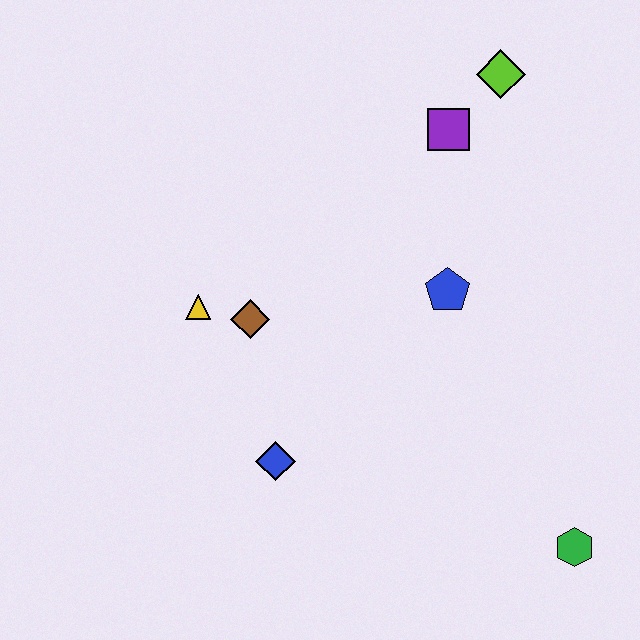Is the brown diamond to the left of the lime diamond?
Yes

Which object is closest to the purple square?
The lime diamond is closest to the purple square.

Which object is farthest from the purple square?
The green hexagon is farthest from the purple square.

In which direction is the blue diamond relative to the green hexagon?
The blue diamond is to the left of the green hexagon.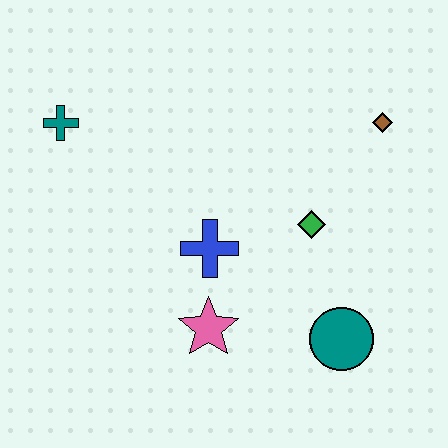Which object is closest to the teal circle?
The green diamond is closest to the teal circle.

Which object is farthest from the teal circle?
The teal cross is farthest from the teal circle.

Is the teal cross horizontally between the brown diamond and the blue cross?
No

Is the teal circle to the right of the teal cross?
Yes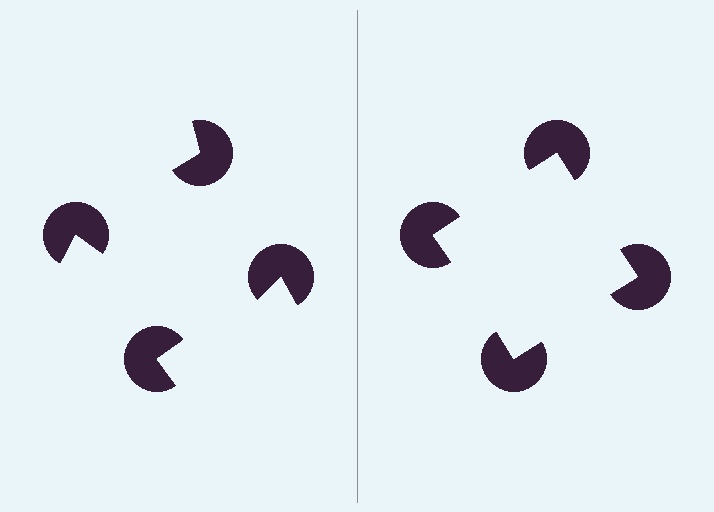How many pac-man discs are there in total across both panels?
8 — 4 on each side.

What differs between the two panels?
The pac-man discs are positioned identically on both sides; only the wedge orientations differ. On the right they align to a square; on the left they are misaligned.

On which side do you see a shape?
An illusory square appears on the right side. On the left side the wedge cuts are rotated, so no coherent shape forms.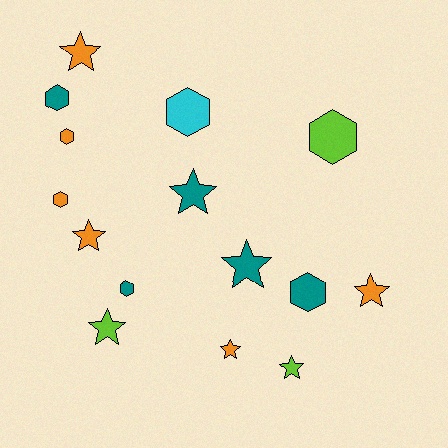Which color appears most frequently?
Orange, with 6 objects.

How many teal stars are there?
There are 2 teal stars.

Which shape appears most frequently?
Star, with 8 objects.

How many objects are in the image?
There are 15 objects.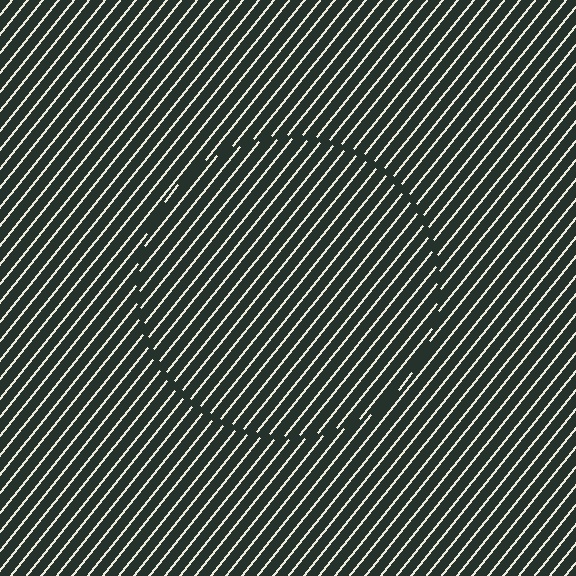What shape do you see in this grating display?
An illusory circle. The interior of the shape contains the same grating, shifted by half a period — the contour is defined by the phase discontinuity where line-ends from the inner and outer gratings abut.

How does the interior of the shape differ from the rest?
The interior of the shape contains the same grating, shifted by half a period — the contour is defined by the phase discontinuity where line-ends from the inner and outer gratings abut.